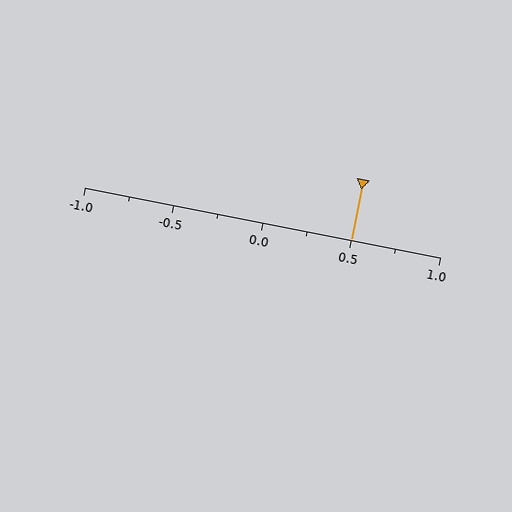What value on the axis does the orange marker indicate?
The marker indicates approximately 0.5.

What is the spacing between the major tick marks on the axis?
The major ticks are spaced 0.5 apart.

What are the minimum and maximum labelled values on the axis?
The axis runs from -1.0 to 1.0.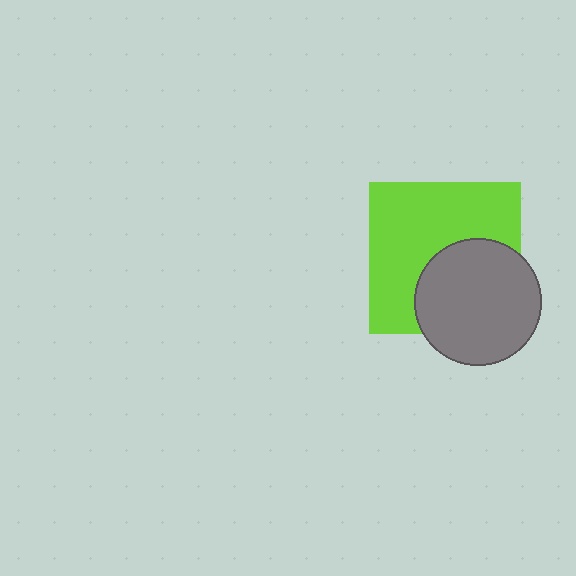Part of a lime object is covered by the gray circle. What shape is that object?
It is a square.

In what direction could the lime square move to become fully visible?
The lime square could move toward the upper-left. That would shift it out from behind the gray circle entirely.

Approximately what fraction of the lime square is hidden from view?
Roughly 39% of the lime square is hidden behind the gray circle.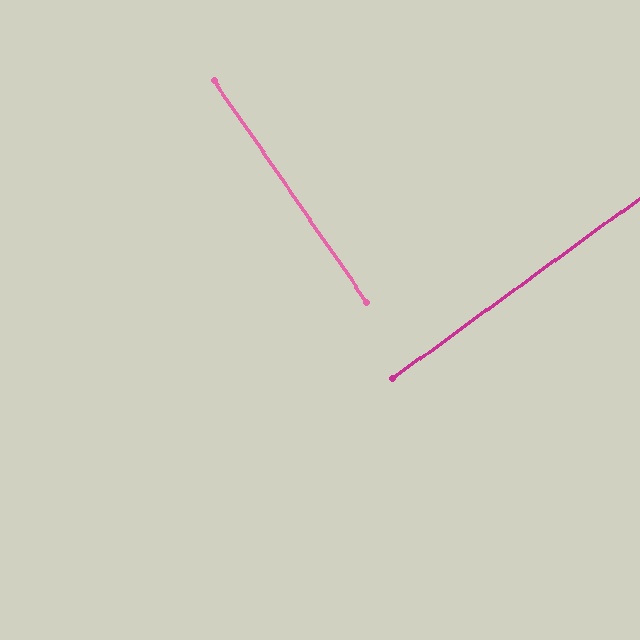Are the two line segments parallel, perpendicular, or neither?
Perpendicular — they meet at approximately 88°.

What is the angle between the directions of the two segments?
Approximately 88 degrees.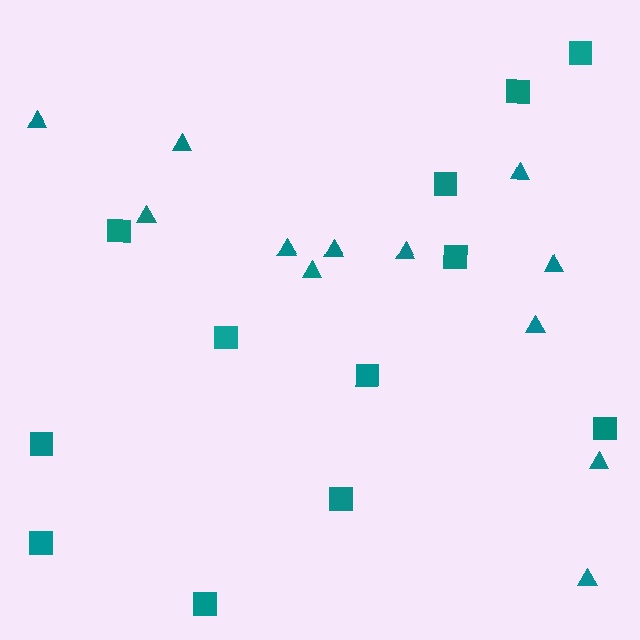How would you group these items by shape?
There are 2 groups: one group of triangles (12) and one group of squares (12).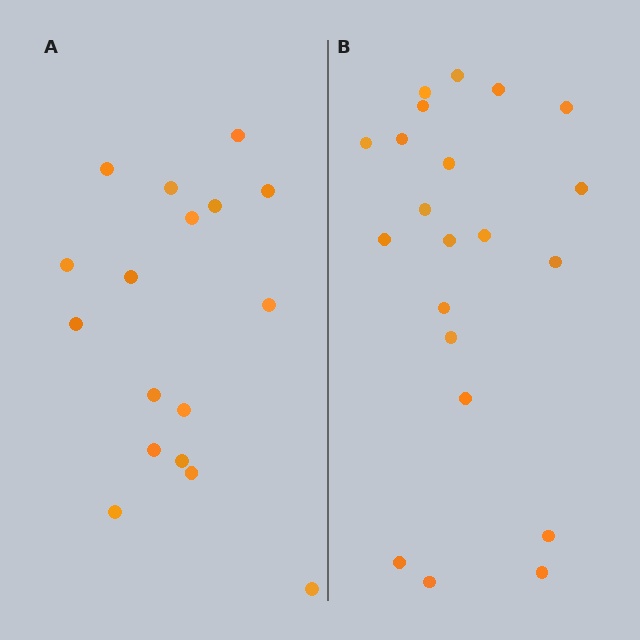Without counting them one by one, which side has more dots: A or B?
Region B (the right region) has more dots.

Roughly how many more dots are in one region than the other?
Region B has about 4 more dots than region A.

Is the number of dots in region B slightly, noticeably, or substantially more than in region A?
Region B has only slightly more — the two regions are fairly close. The ratio is roughly 1.2 to 1.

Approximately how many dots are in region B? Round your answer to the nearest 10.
About 20 dots. (The exact count is 21, which rounds to 20.)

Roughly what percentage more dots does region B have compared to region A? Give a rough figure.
About 25% more.